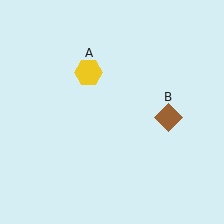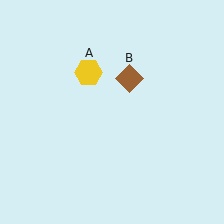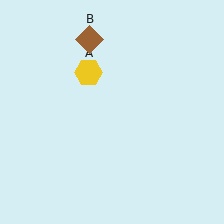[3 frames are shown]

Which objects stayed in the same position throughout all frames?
Yellow hexagon (object A) remained stationary.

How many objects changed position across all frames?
1 object changed position: brown diamond (object B).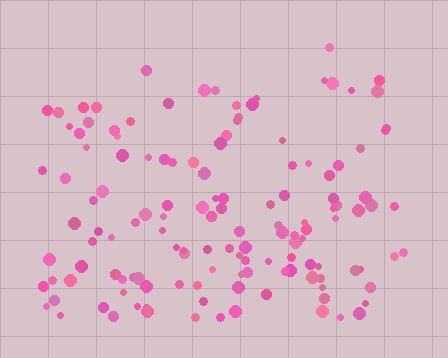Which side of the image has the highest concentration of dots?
The bottom.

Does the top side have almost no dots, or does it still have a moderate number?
Still a moderate number, just noticeably fewer than the bottom.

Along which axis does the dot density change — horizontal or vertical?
Vertical.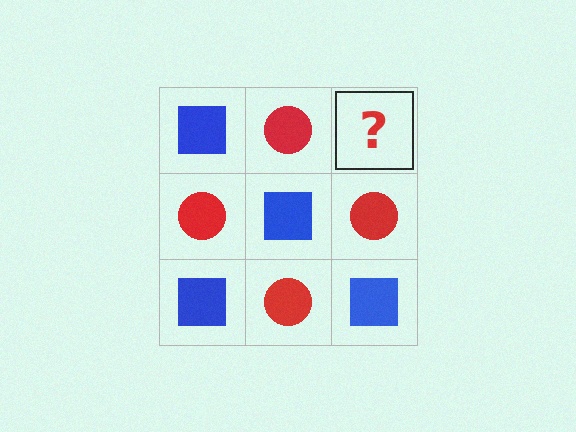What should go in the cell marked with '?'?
The missing cell should contain a blue square.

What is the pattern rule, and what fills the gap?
The rule is that it alternates blue square and red circle in a checkerboard pattern. The gap should be filled with a blue square.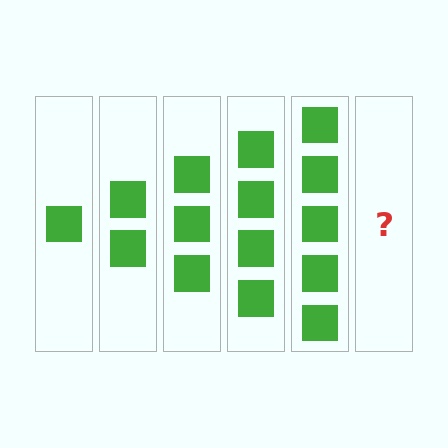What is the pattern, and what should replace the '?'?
The pattern is that each step adds one more square. The '?' should be 6 squares.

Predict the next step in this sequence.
The next step is 6 squares.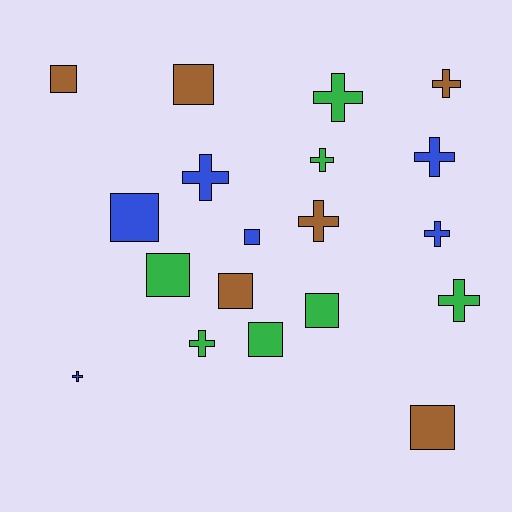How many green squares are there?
There are 3 green squares.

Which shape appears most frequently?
Cross, with 10 objects.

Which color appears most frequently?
Green, with 7 objects.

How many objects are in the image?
There are 19 objects.